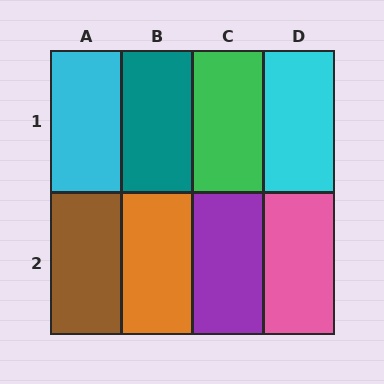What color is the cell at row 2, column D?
Pink.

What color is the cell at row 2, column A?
Brown.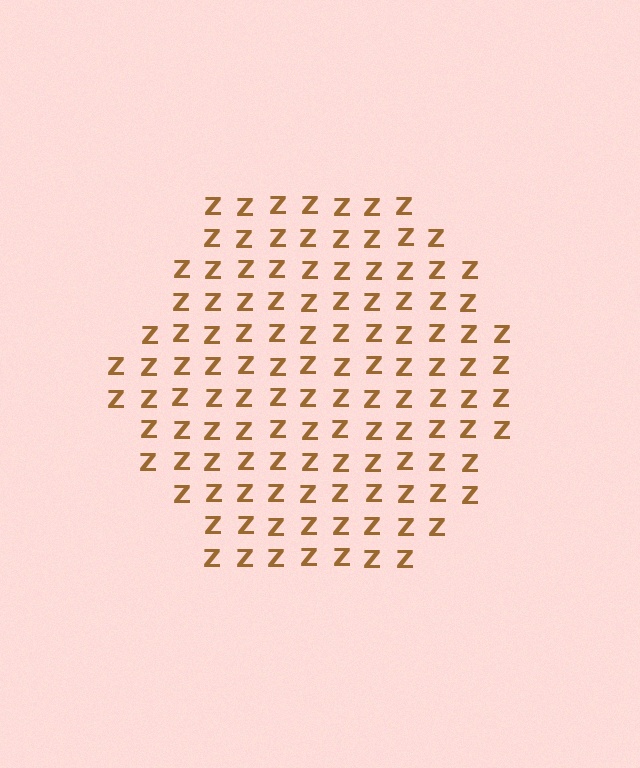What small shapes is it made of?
It is made of small letter Z's.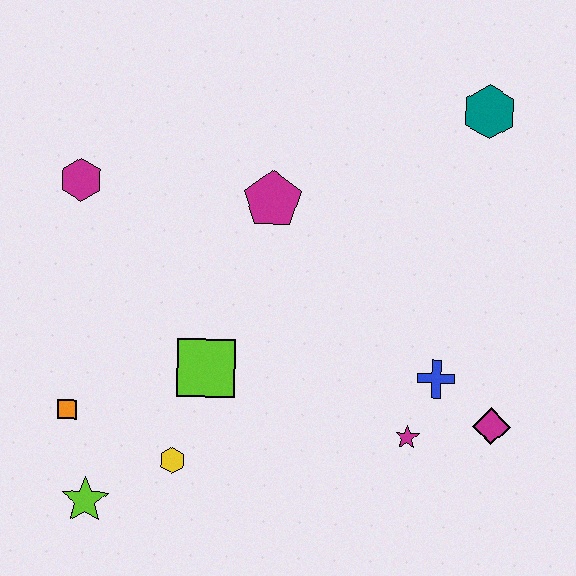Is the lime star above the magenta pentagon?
No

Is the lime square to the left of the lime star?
No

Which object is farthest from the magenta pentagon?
The lime star is farthest from the magenta pentagon.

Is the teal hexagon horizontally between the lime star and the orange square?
No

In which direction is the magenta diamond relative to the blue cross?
The magenta diamond is to the right of the blue cross.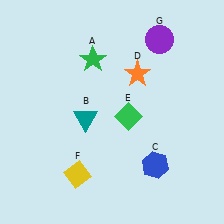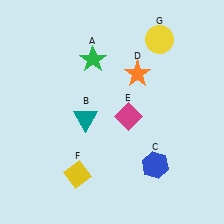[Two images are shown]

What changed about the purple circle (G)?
In Image 1, G is purple. In Image 2, it changed to yellow.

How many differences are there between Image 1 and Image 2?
There are 2 differences between the two images.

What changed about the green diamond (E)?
In Image 1, E is green. In Image 2, it changed to magenta.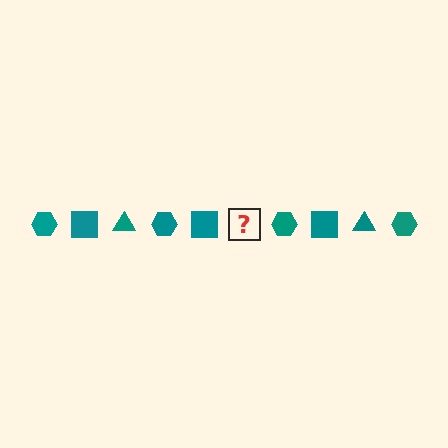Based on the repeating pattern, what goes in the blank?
The blank should be a teal triangle.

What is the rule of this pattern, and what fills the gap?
The rule is that the pattern cycles through hexagon, square, triangle shapes in teal. The gap should be filled with a teal triangle.